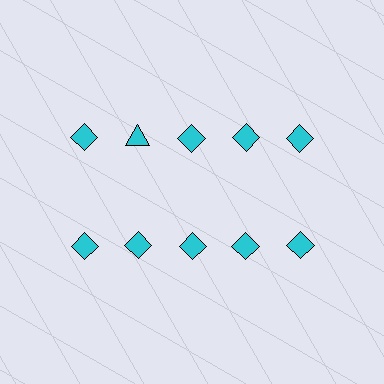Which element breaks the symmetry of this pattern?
The cyan triangle in the top row, second from left column breaks the symmetry. All other shapes are cyan diamonds.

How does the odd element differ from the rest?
It has a different shape: triangle instead of diamond.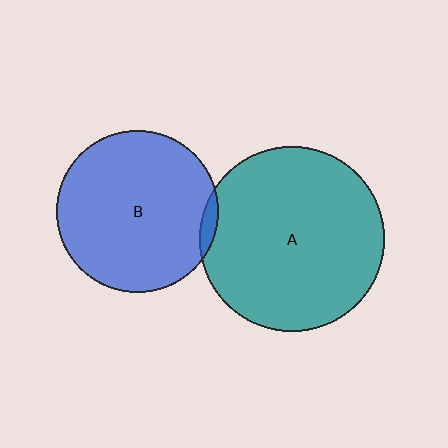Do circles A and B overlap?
Yes.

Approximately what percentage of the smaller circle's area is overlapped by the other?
Approximately 5%.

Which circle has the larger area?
Circle A (teal).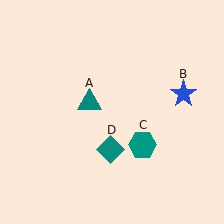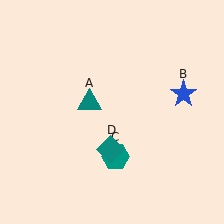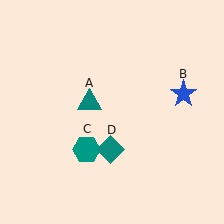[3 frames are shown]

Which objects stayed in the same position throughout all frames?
Teal triangle (object A) and blue star (object B) and teal diamond (object D) remained stationary.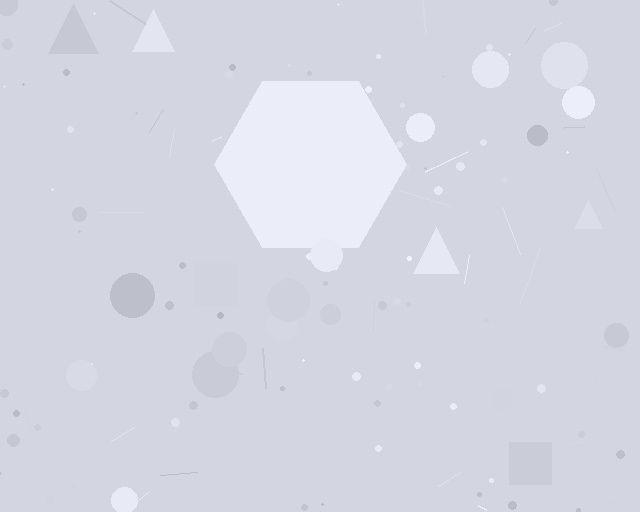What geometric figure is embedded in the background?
A hexagon is embedded in the background.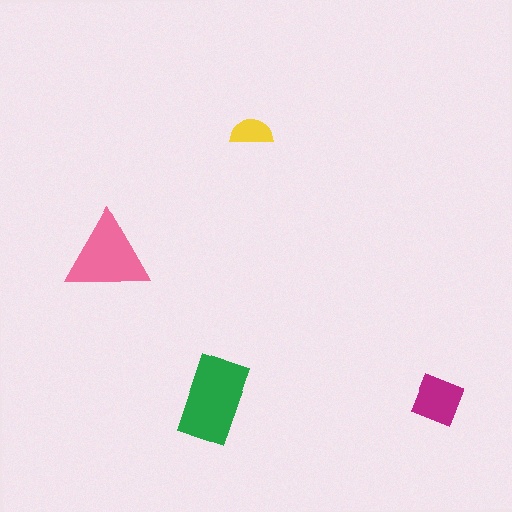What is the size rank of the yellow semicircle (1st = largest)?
4th.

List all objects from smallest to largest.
The yellow semicircle, the magenta diamond, the pink triangle, the green rectangle.